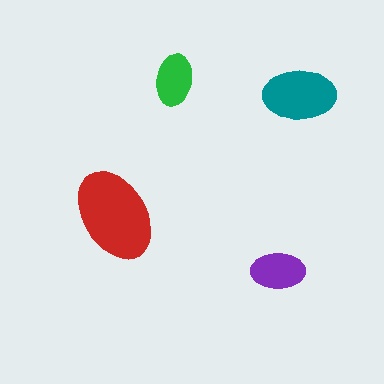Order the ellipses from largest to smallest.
the red one, the teal one, the purple one, the green one.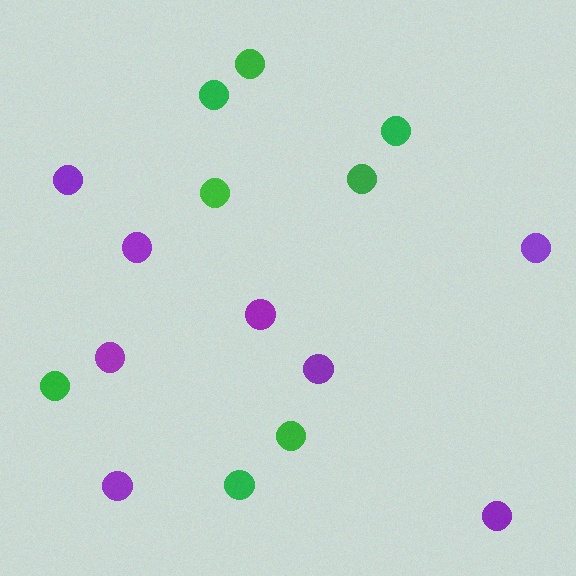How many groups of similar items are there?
There are 2 groups: one group of green circles (8) and one group of purple circles (8).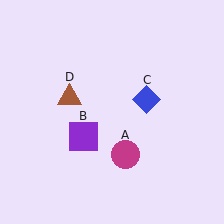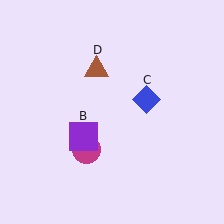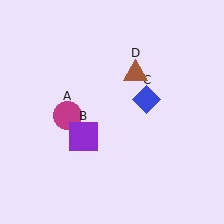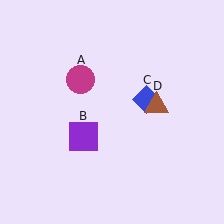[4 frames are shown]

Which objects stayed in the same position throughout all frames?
Purple square (object B) and blue diamond (object C) remained stationary.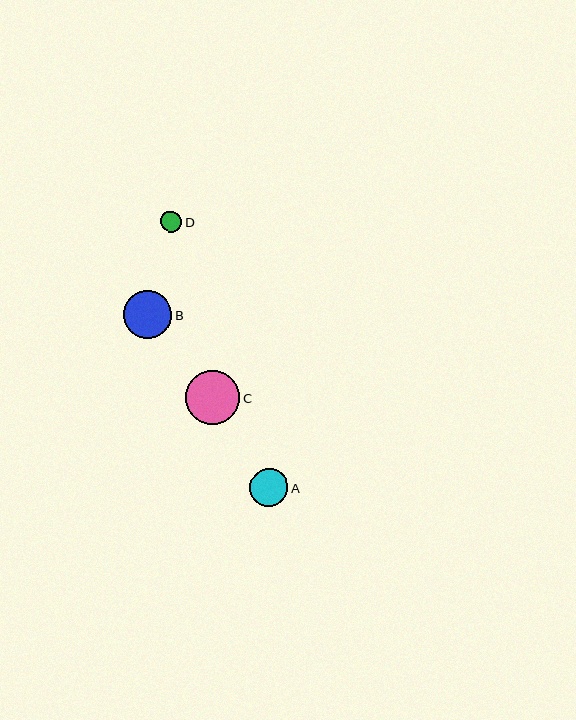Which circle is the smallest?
Circle D is the smallest with a size of approximately 21 pixels.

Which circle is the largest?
Circle C is the largest with a size of approximately 54 pixels.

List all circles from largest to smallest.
From largest to smallest: C, B, A, D.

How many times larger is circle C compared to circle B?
Circle C is approximately 1.1 times the size of circle B.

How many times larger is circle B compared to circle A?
Circle B is approximately 1.3 times the size of circle A.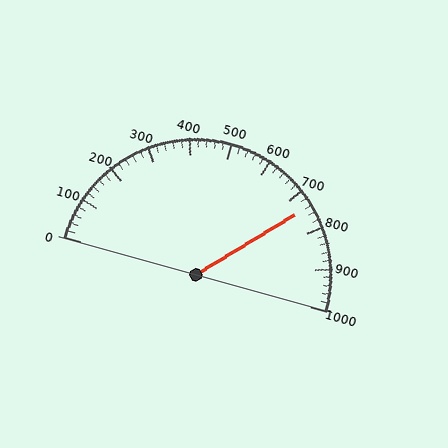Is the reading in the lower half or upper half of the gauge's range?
The reading is in the upper half of the range (0 to 1000).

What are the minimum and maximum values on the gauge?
The gauge ranges from 0 to 1000.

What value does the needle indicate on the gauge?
The needle indicates approximately 740.